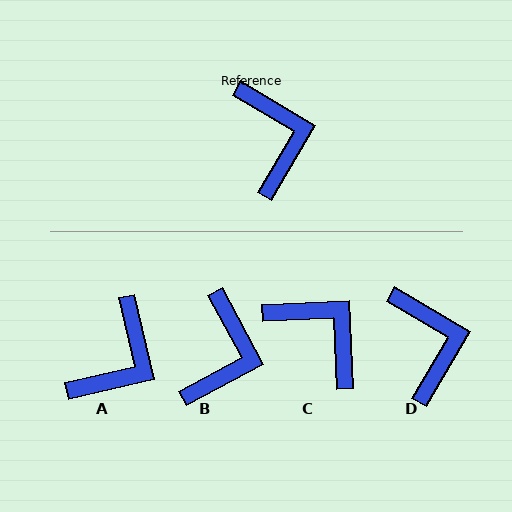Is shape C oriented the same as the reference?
No, it is off by about 33 degrees.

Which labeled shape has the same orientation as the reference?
D.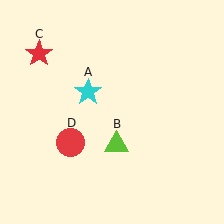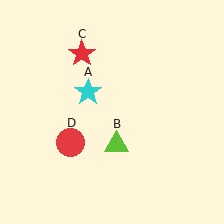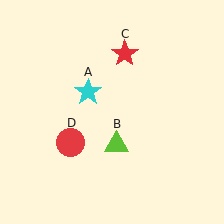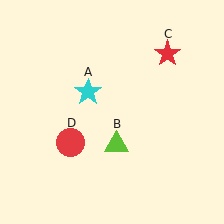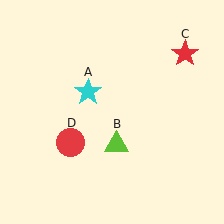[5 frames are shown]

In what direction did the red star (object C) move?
The red star (object C) moved right.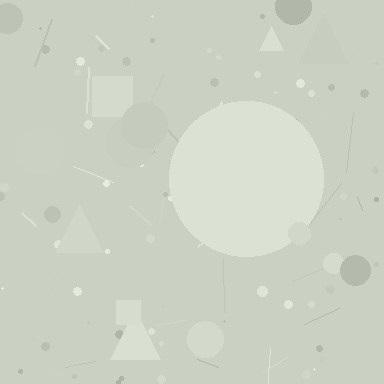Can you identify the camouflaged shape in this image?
The camouflaged shape is a circle.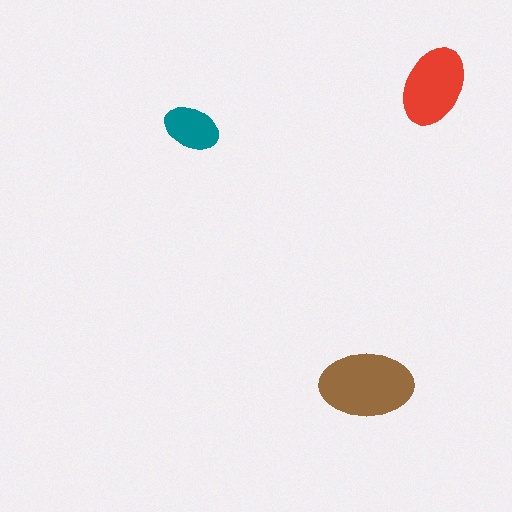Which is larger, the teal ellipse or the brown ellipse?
The brown one.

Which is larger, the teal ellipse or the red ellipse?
The red one.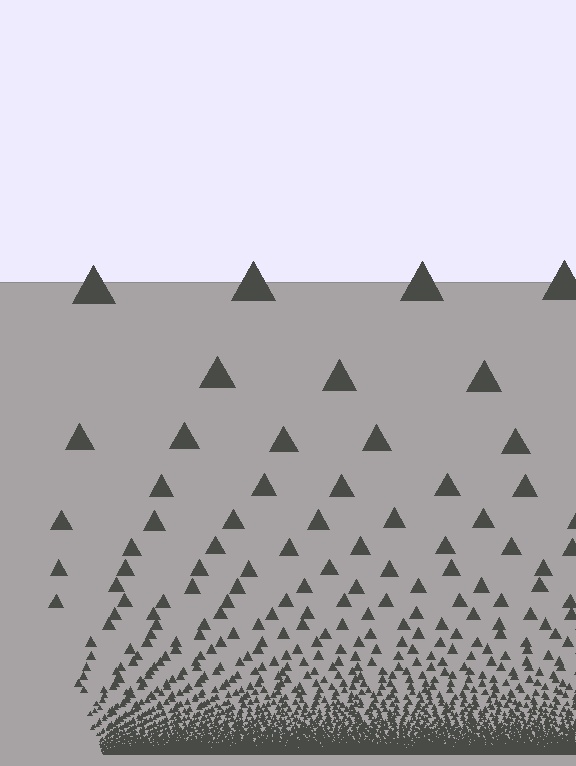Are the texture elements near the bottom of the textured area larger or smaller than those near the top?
Smaller. The gradient is inverted — elements near the bottom are smaller and denser.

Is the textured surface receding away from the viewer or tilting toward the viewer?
The surface appears to tilt toward the viewer. Texture elements get larger and sparser toward the top.